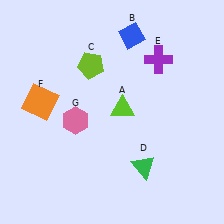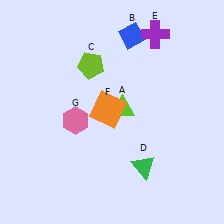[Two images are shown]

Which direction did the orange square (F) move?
The orange square (F) moved right.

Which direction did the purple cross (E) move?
The purple cross (E) moved up.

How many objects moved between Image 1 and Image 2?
2 objects moved between the two images.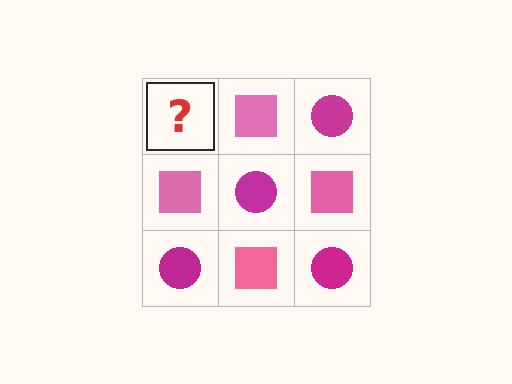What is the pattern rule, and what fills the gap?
The rule is that it alternates magenta circle and pink square in a checkerboard pattern. The gap should be filled with a magenta circle.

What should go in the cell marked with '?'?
The missing cell should contain a magenta circle.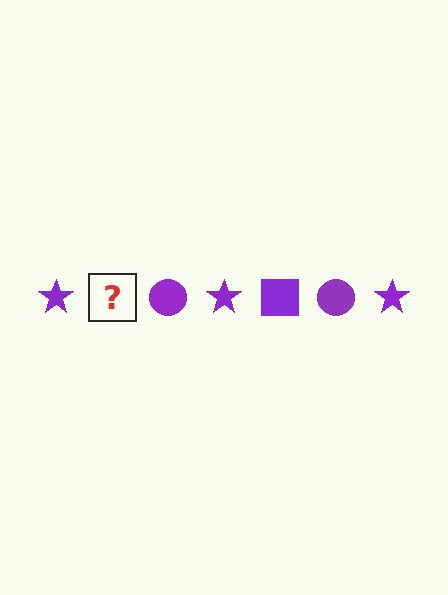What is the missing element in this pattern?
The missing element is a purple square.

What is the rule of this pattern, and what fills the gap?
The rule is that the pattern cycles through star, square, circle shapes in purple. The gap should be filled with a purple square.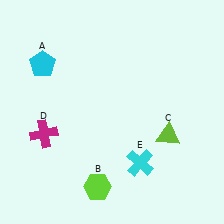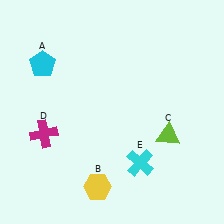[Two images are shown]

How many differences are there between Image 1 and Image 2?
There is 1 difference between the two images.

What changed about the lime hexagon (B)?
In Image 1, B is lime. In Image 2, it changed to yellow.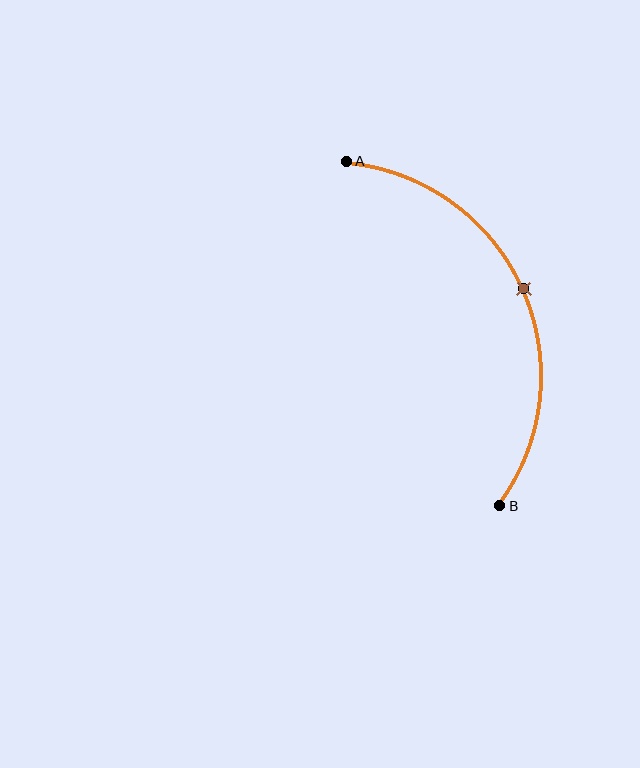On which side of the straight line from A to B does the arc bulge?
The arc bulges to the right of the straight line connecting A and B.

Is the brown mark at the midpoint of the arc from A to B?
Yes. The brown mark lies on the arc at equal arc-length from both A and B — it is the arc midpoint.